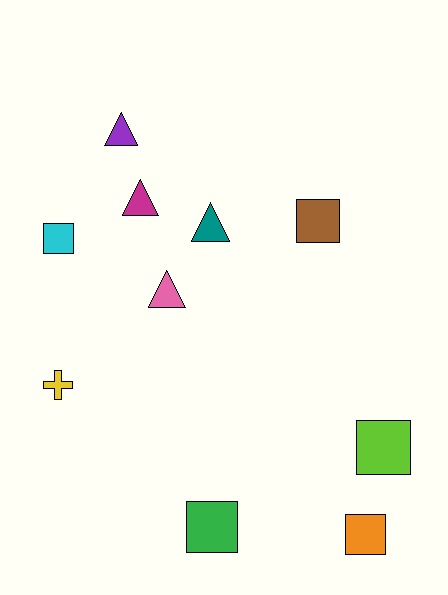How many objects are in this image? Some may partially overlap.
There are 10 objects.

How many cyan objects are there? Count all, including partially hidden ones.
There is 1 cyan object.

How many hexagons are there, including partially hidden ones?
There are no hexagons.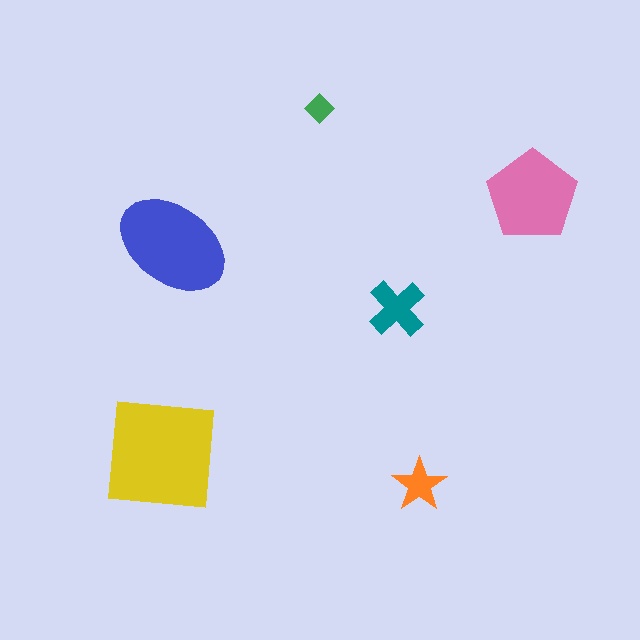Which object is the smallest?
The green diamond.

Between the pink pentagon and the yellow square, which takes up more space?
The yellow square.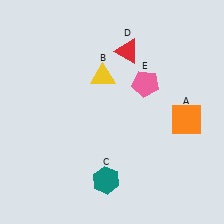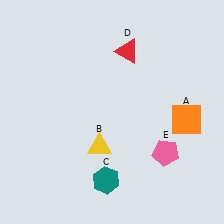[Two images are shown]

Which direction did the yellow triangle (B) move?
The yellow triangle (B) moved down.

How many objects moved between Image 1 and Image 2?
2 objects moved between the two images.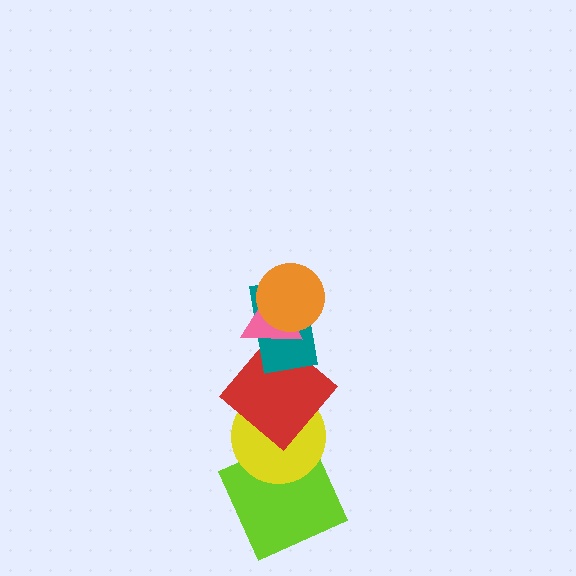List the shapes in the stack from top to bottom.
From top to bottom: the orange circle, the pink triangle, the teal rectangle, the red diamond, the yellow circle, the lime square.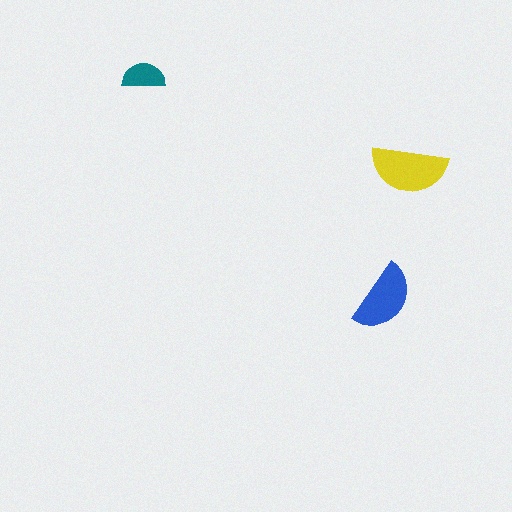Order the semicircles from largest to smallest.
the yellow one, the blue one, the teal one.